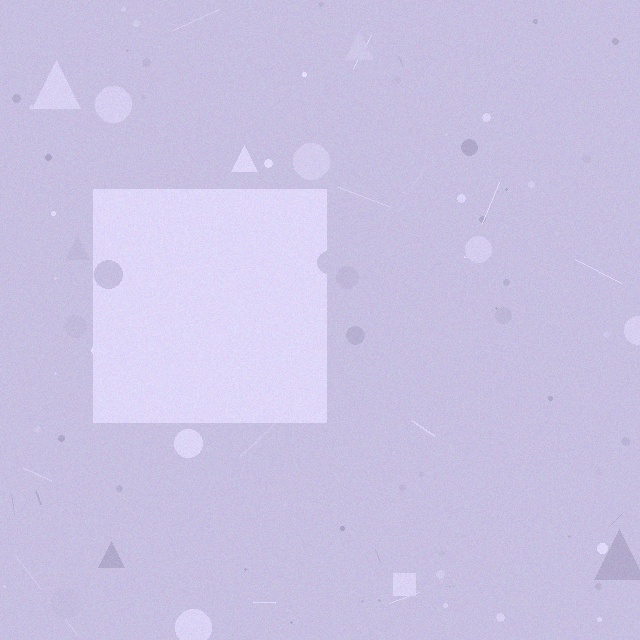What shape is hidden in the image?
A square is hidden in the image.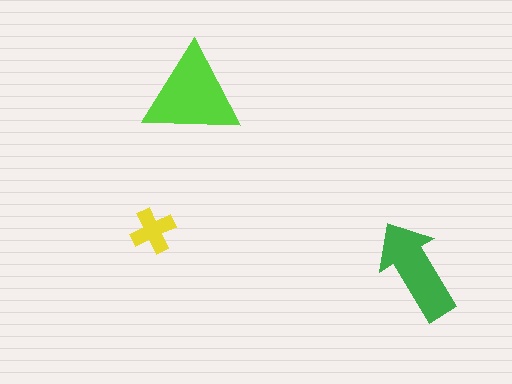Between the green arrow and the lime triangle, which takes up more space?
The lime triangle.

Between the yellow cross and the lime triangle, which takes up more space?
The lime triangle.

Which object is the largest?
The lime triangle.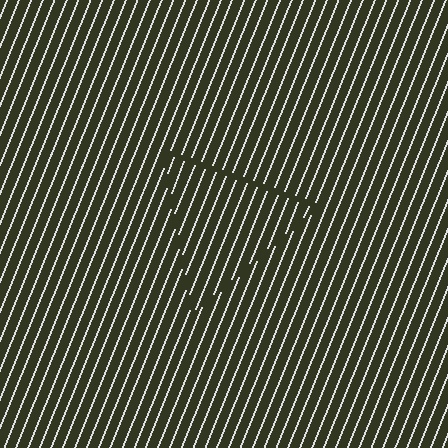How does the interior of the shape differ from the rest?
The interior of the shape contains the same grating, shifted by half a period — the contour is defined by the phase discontinuity where line-ends from the inner and outer gratings abut.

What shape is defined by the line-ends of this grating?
An illusory triangle. The interior of the shape contains the same grating, shifted by half a period — the contour is defined by the phase discontinuity where line-ends from the inner and outer gratings abut.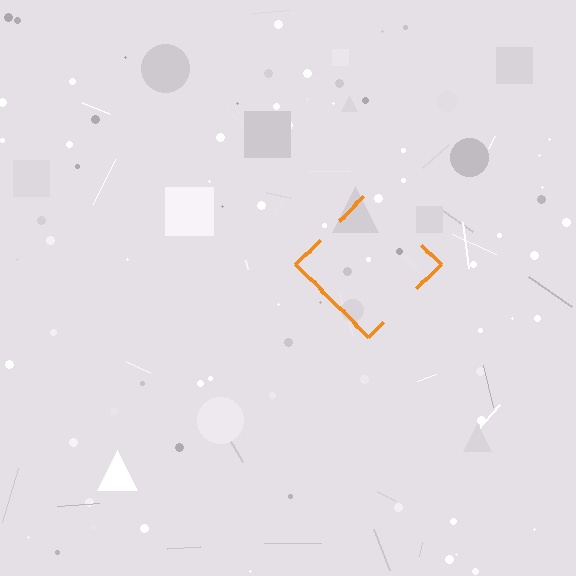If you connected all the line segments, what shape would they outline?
They would outline a diamond.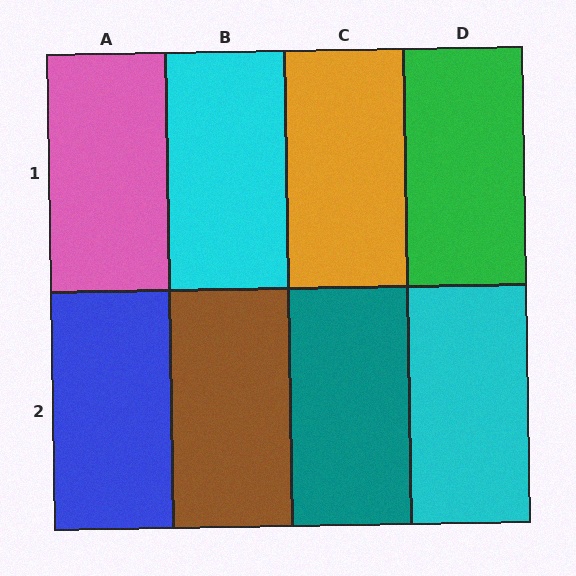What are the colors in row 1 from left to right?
Pink, cyan, orange, green.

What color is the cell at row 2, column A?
Blue.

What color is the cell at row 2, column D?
Cyan.